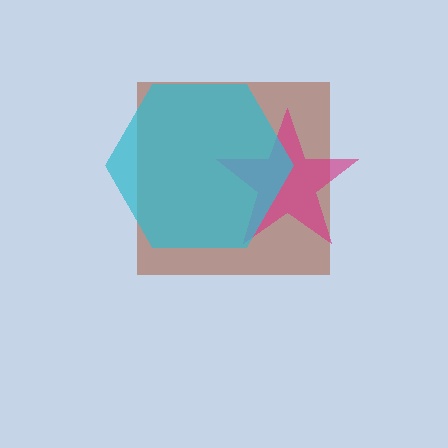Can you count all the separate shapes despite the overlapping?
Yes, there are 3 separate shapes.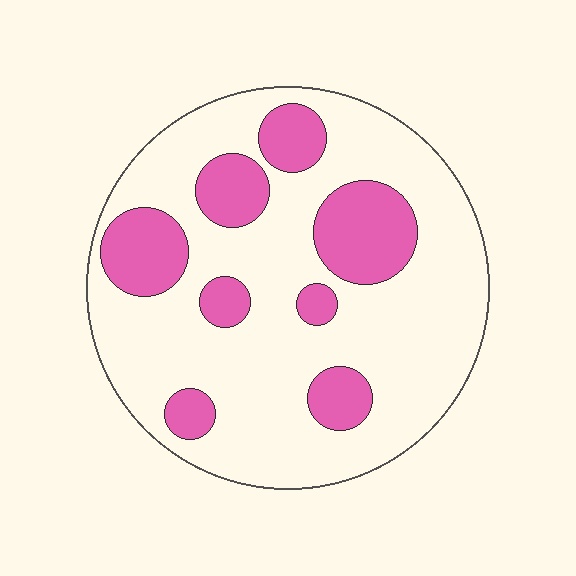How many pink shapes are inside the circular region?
8.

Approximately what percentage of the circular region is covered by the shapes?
Approximately 25%.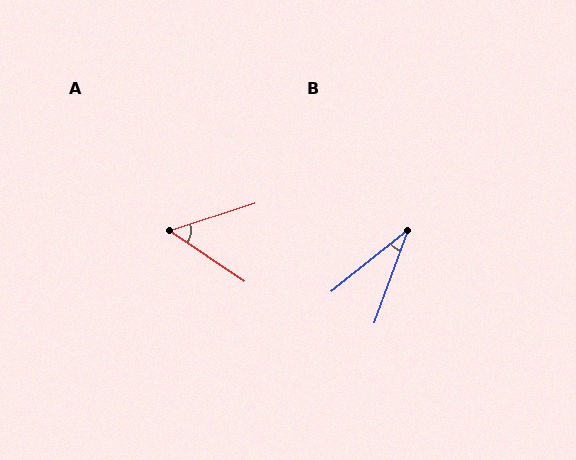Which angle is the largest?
A, at approximately 52 degrees.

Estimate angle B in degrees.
Approximately 31 degrees.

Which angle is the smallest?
B, at approximately 31 degrees.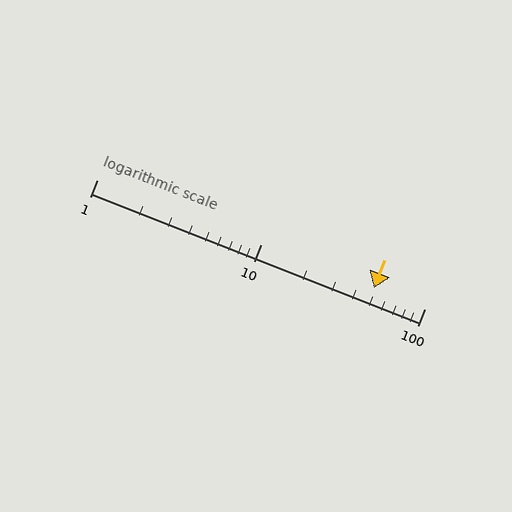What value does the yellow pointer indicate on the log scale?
The pointer indicates approximately 49.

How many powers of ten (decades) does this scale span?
The scale spans 2 decades, from 1 to 100.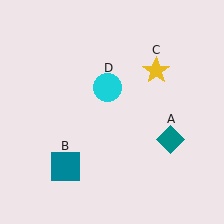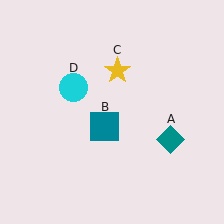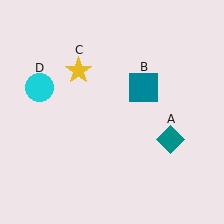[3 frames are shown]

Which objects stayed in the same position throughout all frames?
Teal diamond (object A) remained stationary.